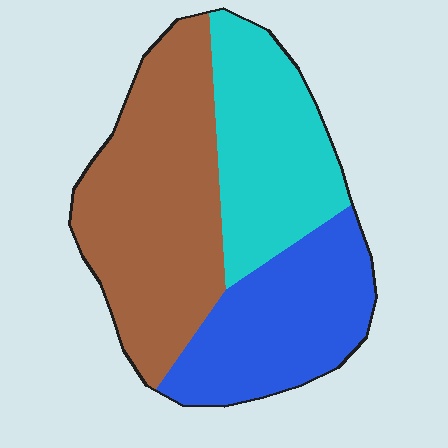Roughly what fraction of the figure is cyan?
Cyan takes up about one quarter (1/4) of the figure.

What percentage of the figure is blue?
Blue covers around 30% of the figure.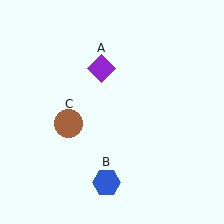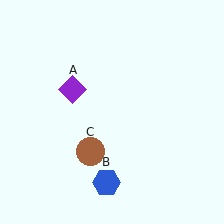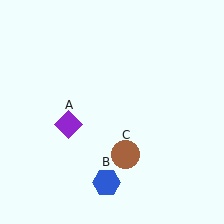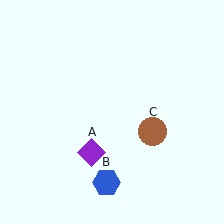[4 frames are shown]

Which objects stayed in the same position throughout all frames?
Blue hexagon (object B) remained stationary.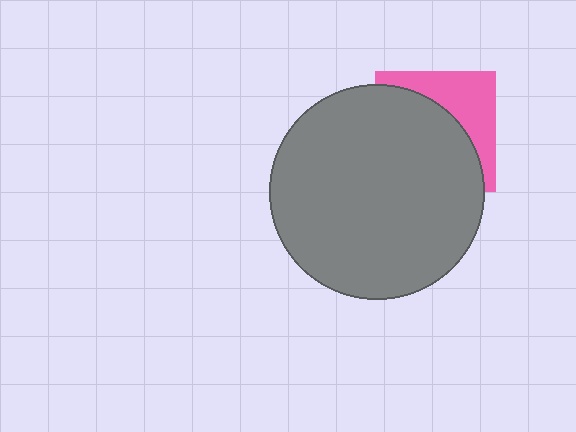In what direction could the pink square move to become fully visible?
The pink square could move toward the upper-right. That would shift it out from behind the gray circle entirely.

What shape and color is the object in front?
The object in front is a gray circle.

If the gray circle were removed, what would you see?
You would see the complete pink square.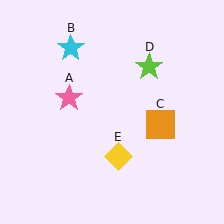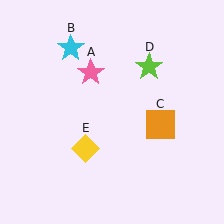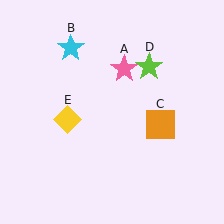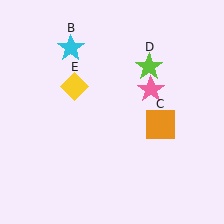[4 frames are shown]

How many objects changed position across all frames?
2 objects changed position: pink star (object A), yellow diamond (object E).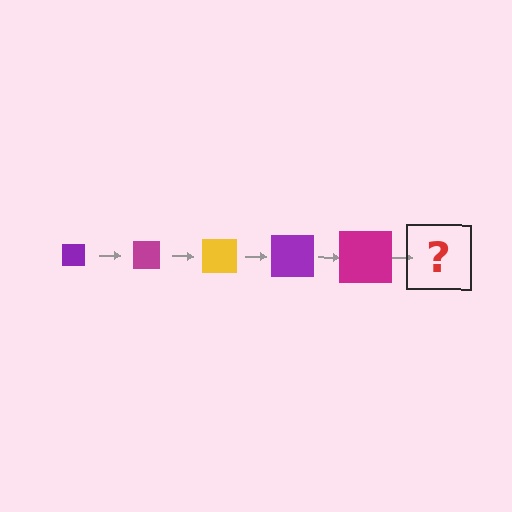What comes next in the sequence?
The next element should be a yellow square, larger than the previous one.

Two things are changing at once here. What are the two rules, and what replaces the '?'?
The two rules are that the square grows larger each step and the color cycles through purple, magenta, and yellow. The '?' should be a yellow square, larger than the previous one.